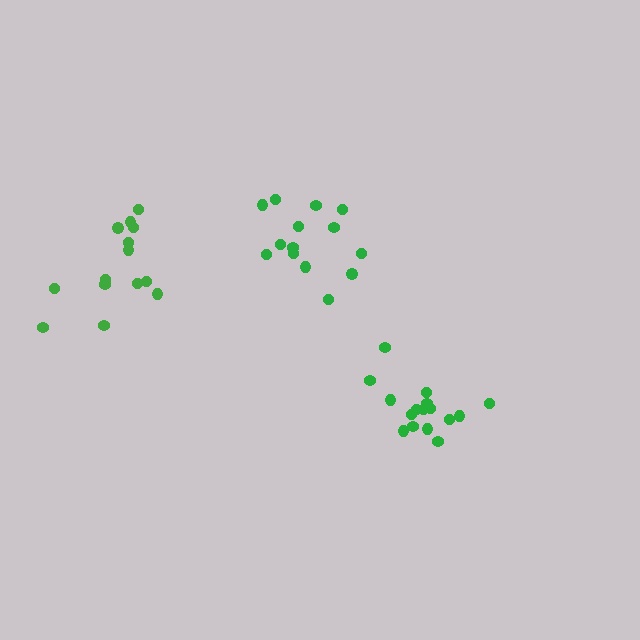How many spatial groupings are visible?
There are 3 spatial groupings.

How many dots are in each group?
Group 1: 14 dots, Group 2: 14 dots, Group 3: 16 dots (44 total).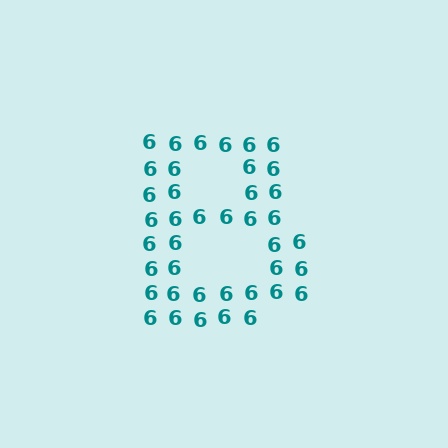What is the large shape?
The large shape is the letter B.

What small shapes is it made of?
It is made of small digit 6's.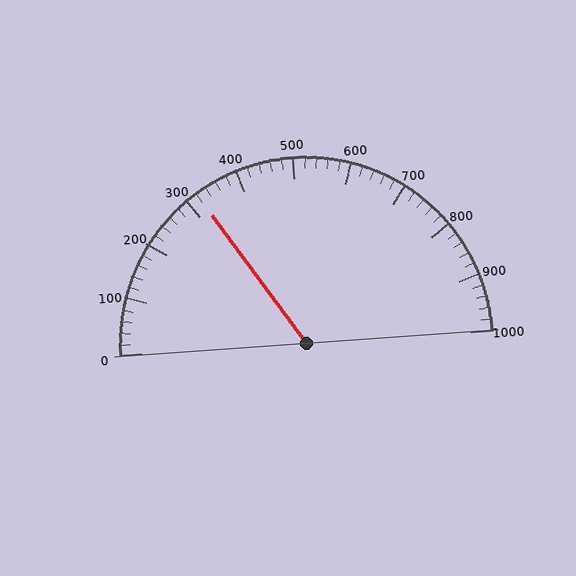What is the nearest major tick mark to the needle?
The nearest major tick mark is 300.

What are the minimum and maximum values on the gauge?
The gauge ranges from 0 to 1000.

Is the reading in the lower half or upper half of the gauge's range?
The reading is in the lower half of the range (0 to 1000).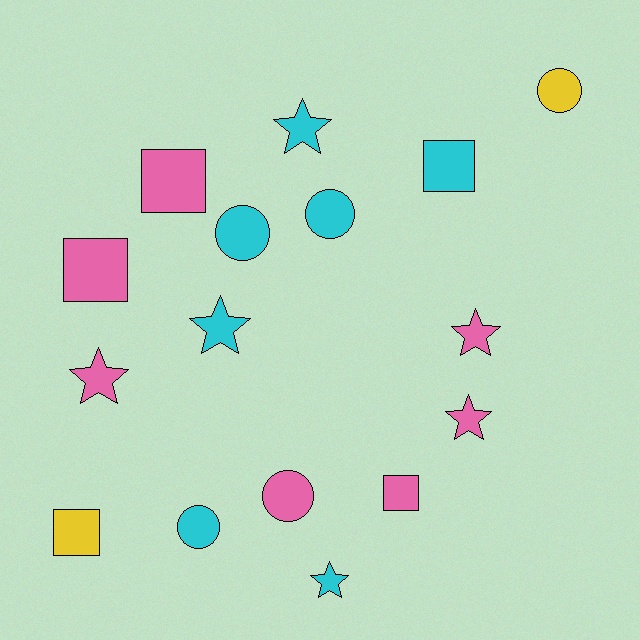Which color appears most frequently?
Pink, with 7 objects.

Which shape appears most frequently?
Star, with 6 objects.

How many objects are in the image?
There are 16 objects.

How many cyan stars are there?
There are 3 cyan stars.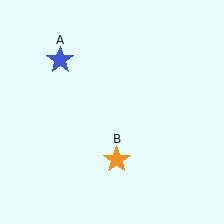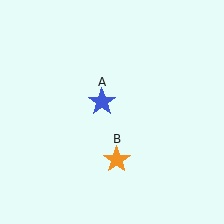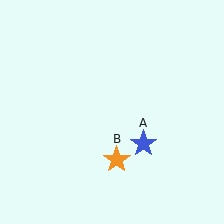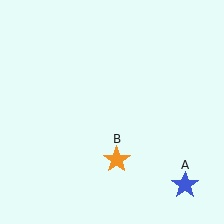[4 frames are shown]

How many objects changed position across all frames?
1 object changed position: blue star (object A).